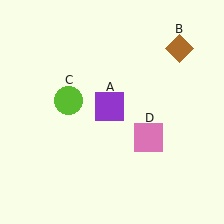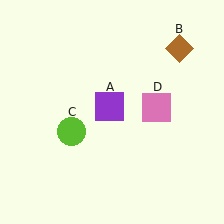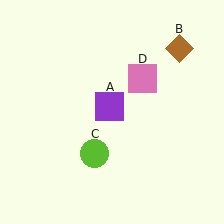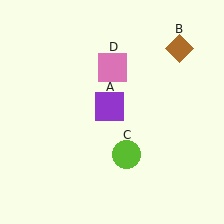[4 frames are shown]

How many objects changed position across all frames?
2 objects changed position: lime circle (object C), pink square (object D).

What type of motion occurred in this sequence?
The lime circle (object C), pink square (object D) rotated counterclockwise around the center of the scene.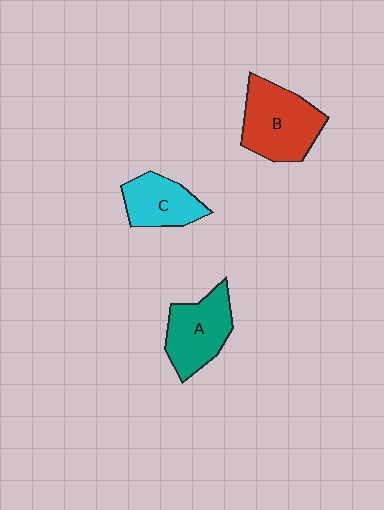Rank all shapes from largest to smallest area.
From largest to smallest: B (red), A (teal), C (cyan).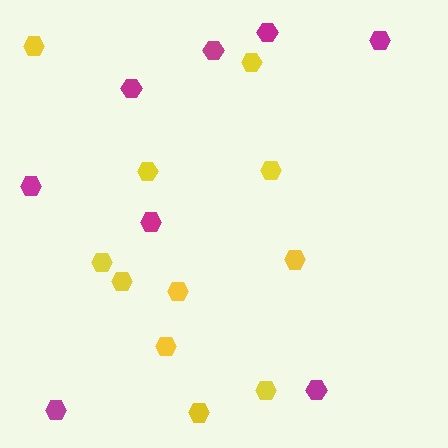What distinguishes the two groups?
There are 2 groups: one group of yellow hexagons (11) and one group of magenta hexagons (8).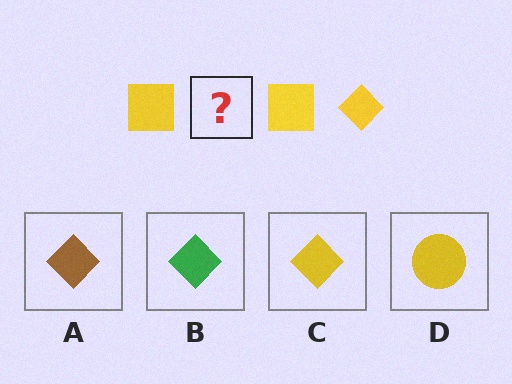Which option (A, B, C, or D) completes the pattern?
C.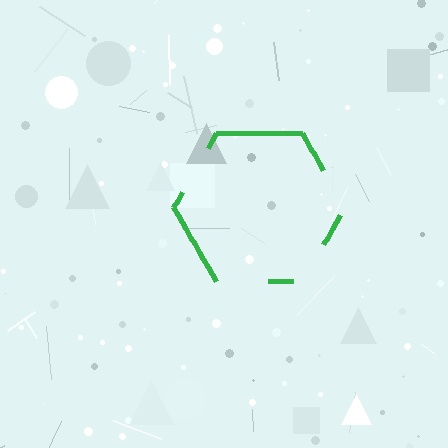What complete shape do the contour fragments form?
The contour fragments form a hexagon.